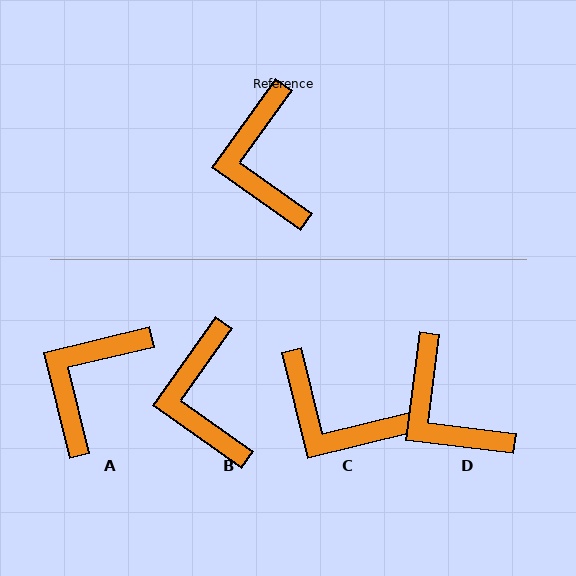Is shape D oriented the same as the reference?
No, it is off by about 28 degrees.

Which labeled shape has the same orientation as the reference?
B.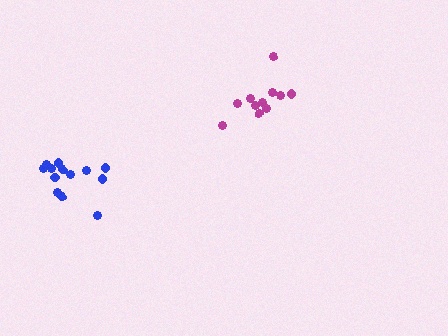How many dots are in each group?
Group 1: 13 dots, Group 2: 11 dots (24 total).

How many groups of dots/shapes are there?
There are 2 groups.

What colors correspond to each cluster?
The clusters are colored: blue, magenta.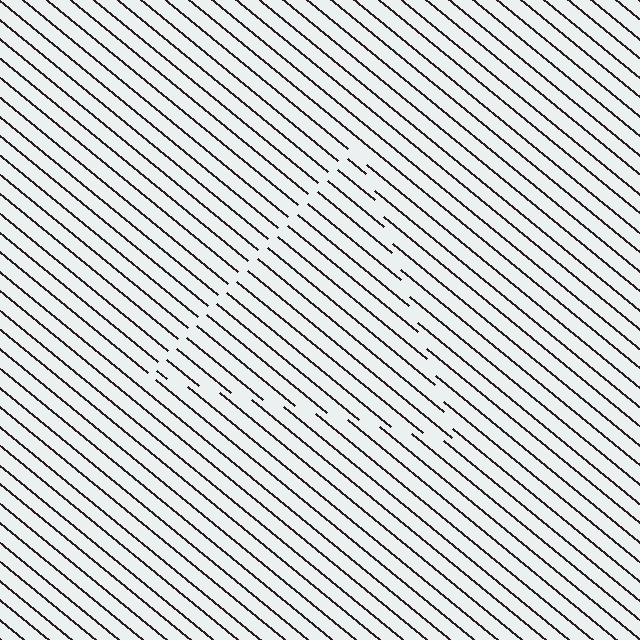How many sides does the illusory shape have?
3 sides — the line-ends trace a triangle.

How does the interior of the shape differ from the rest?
The interior of the shape contains the same grating, shifted by half a period — the contour is defined by the phase discontinuity where line-ends from the inner and outer gratings abut.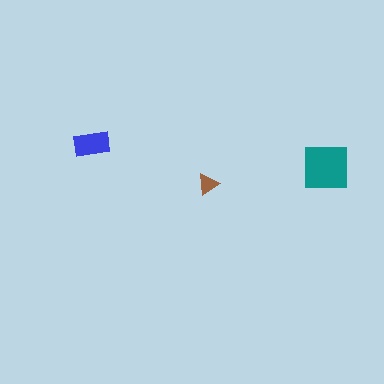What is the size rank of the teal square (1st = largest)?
1st.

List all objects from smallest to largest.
The brown triangle, the blue rectangle, the teal square.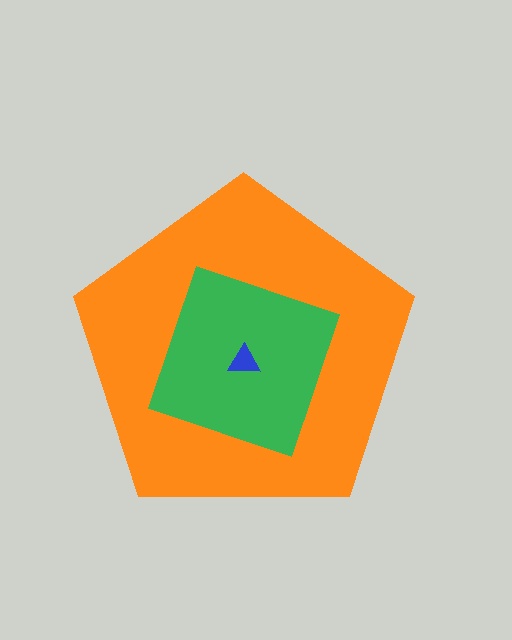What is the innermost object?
The blue triangle.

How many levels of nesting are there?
3.